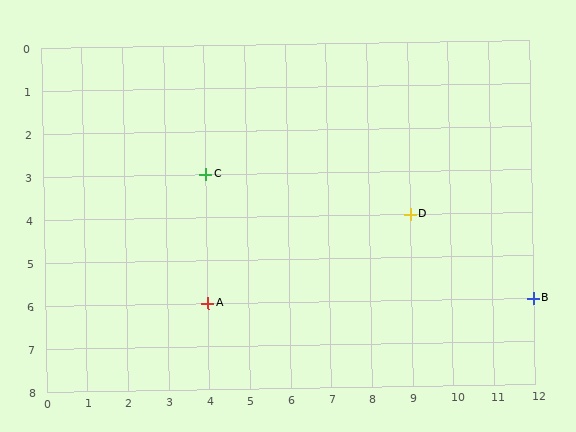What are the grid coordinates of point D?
Point D is at grid coordinates (9, 4).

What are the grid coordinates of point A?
Point A is at grid coordinates (4, 6).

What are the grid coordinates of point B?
Point B is at grid coordinates (12, 6).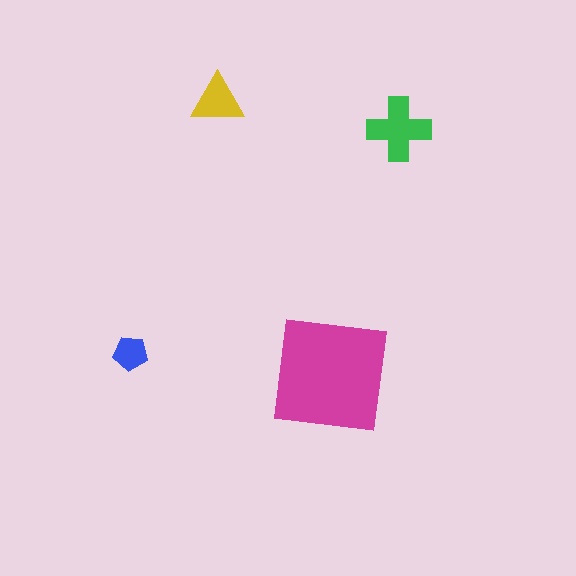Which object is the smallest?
The blue pentagon.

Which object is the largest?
The magenta square.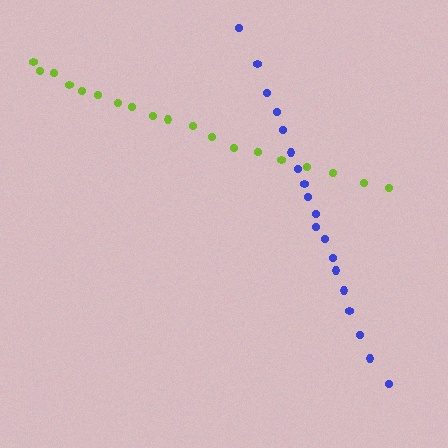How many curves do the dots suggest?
There are 2 distinct paths.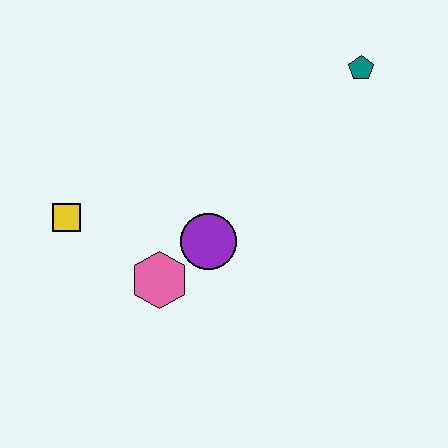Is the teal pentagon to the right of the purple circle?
Yes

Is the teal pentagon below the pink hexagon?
No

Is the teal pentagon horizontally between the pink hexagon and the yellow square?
No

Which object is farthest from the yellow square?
The teal pentagon is farthest from the yellow square.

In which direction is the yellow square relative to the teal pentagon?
The yellow square is to the left of the teal pentagon.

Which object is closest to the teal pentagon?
The purple circle is closest to the teal pentagon.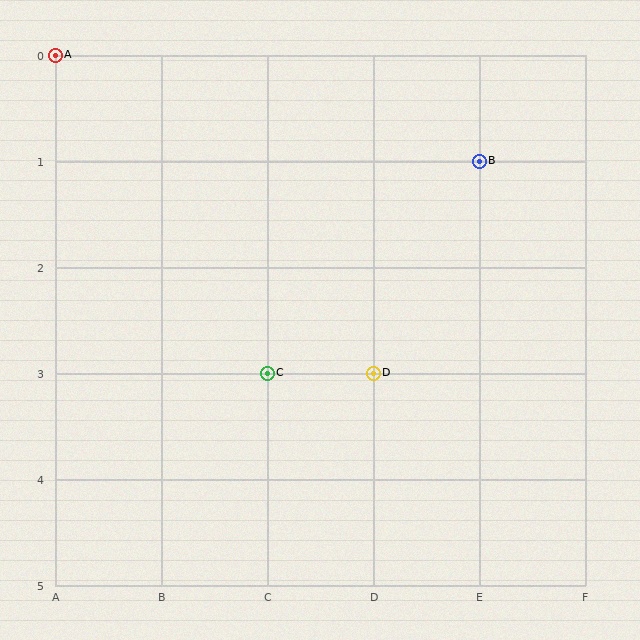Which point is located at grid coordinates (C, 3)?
Point C is at (C, 3).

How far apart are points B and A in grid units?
Points B and A are 4 columns and 1 row apart (about 4.1 grid units diagonally).